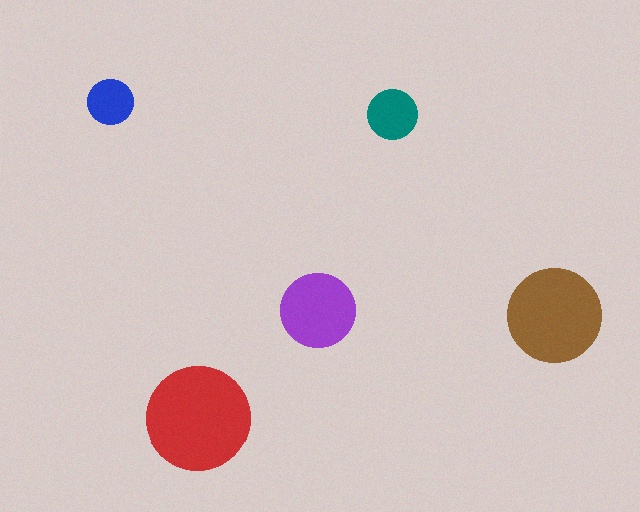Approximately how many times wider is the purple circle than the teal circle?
About 1.5 times wider.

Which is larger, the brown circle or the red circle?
The red one.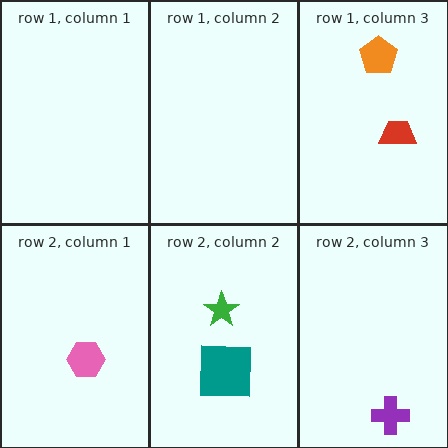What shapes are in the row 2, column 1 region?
The pink hexagon.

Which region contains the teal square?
The row 2, column 2 region.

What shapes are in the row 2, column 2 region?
The teal square, the green star.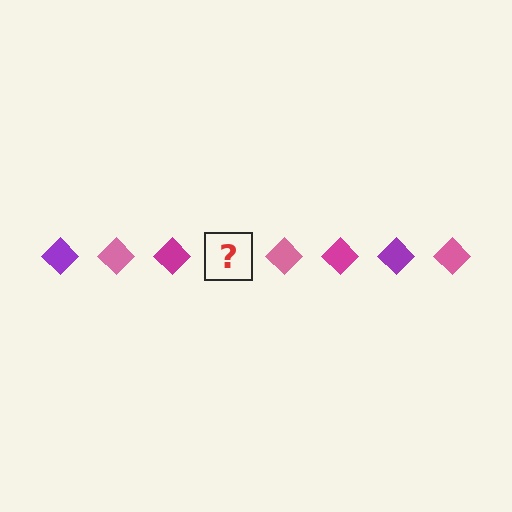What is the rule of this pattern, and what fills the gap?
The rule is that the pattern cycles through purple, pink, magenta diamonds. The gap should be filled with a purple diamond.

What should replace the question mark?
The question mark should be replaced with a purple diamond.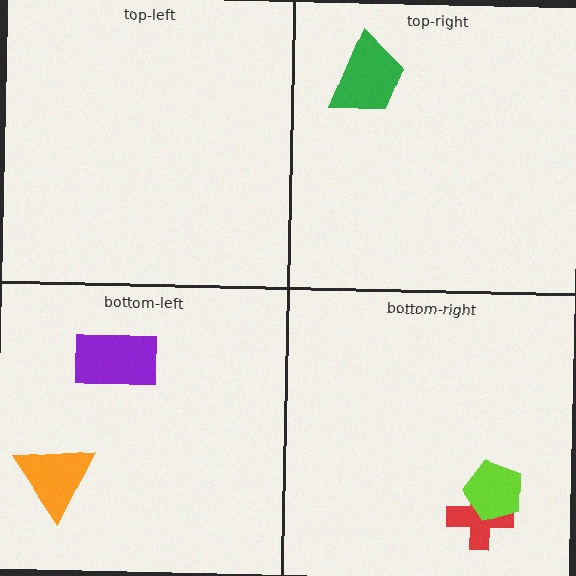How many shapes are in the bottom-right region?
2.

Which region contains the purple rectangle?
The bottom-left region.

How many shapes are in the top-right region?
1.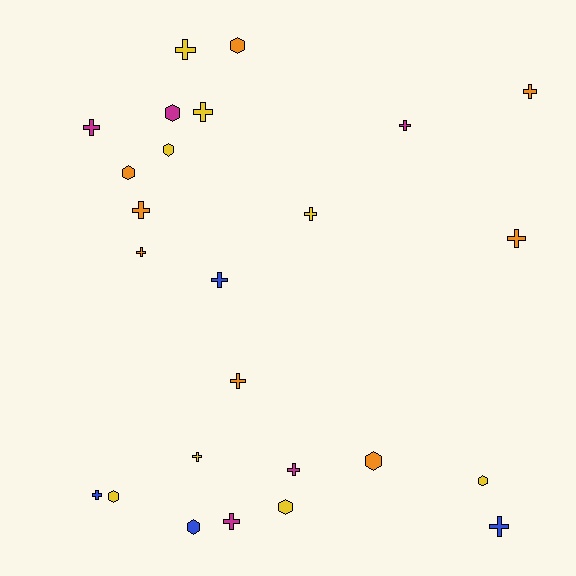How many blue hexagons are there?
There is 1 blue hexagon.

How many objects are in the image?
There are 25 objects.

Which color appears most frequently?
Orange, with 8 objects.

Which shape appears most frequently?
Cross, with 16 objects.